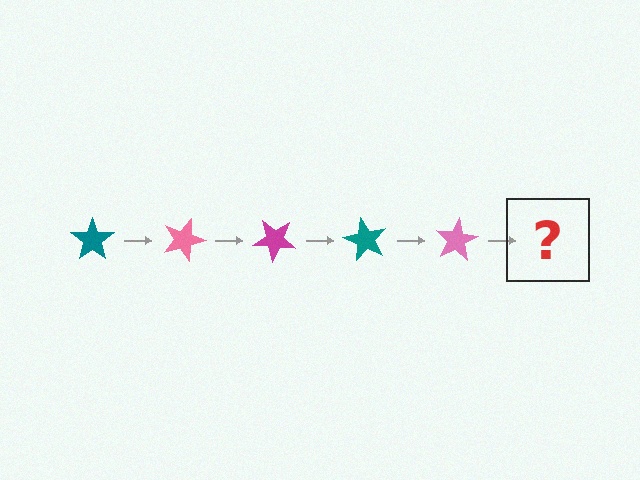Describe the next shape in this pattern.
It should be a magenta star, rotated 100 degrees from the start.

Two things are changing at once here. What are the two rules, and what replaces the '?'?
The two rules are that it rotates 20 degrees each step and the color cycles through teal, pink, and magenta. The '?' should be a magenta star, rotated 100 degrees from the start.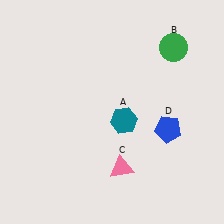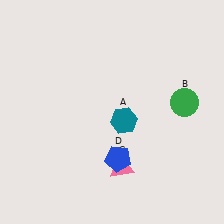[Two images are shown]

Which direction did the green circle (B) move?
The green circle (B) moved down.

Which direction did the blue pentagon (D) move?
The blue pentagon (D) moved left.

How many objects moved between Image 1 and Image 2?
2 objects moved between the two images.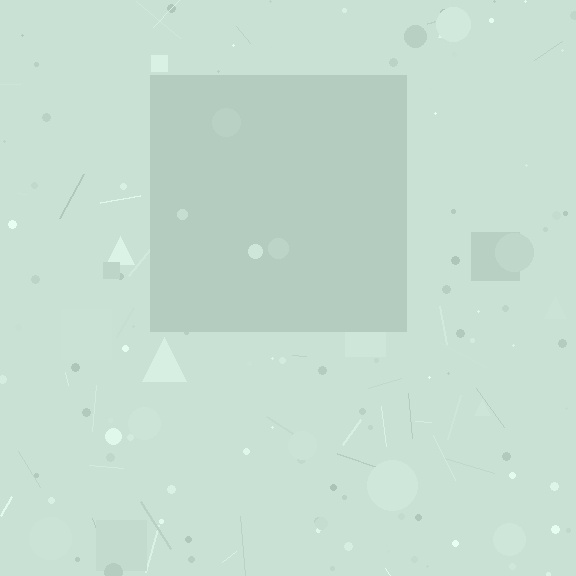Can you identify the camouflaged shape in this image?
The camouflaged shape is a square.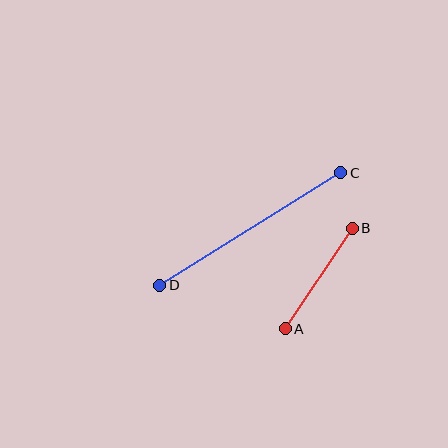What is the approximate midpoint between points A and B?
The midpoint is at approximately (319, 279) pixels.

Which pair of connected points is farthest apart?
Points C and D are farthest apart.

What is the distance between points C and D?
The distance is approximately 213 pixels.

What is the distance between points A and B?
The distance is approximately 121 pixels.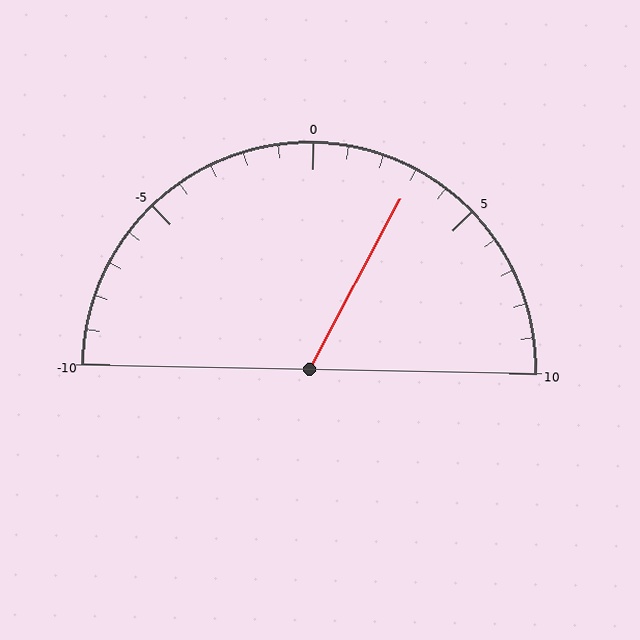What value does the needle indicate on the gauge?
The needle indicates approximately 3.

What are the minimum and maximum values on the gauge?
The gauge ranges from -10 to 10.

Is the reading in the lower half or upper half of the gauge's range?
The reading is in the upper half of the range (-10 to 10).